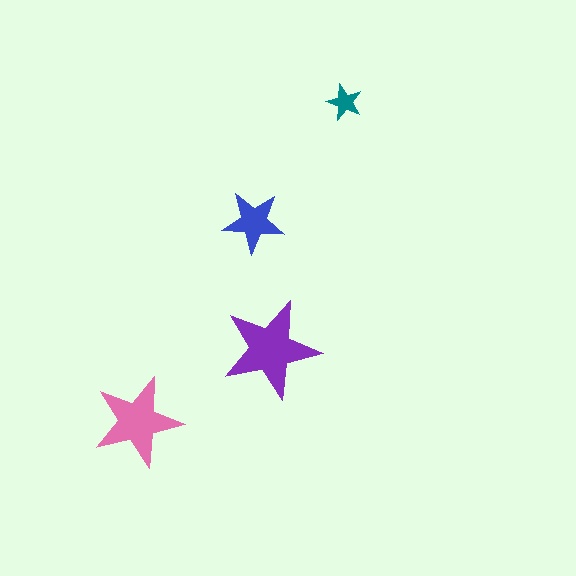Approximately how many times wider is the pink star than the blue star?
About 1.5 times wider.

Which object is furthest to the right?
The teal star is rightmost.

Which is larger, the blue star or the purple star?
The purple one.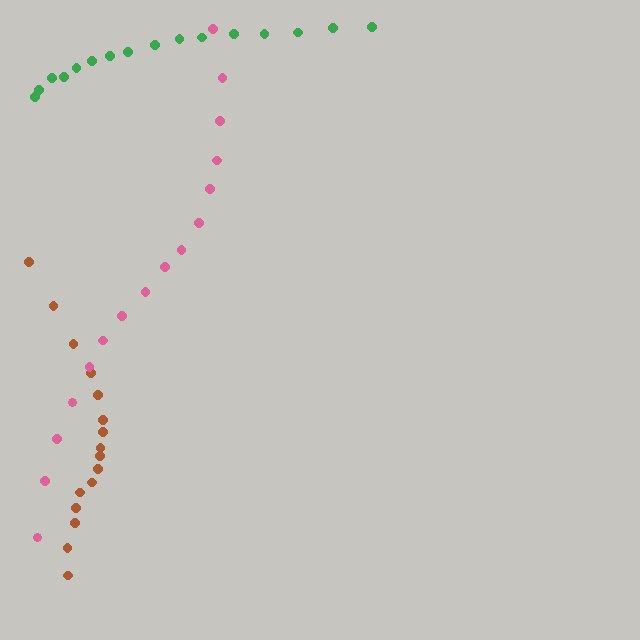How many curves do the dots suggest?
There are 3 distinct paths.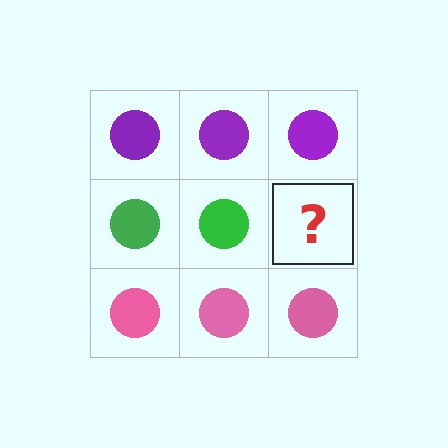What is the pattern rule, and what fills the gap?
The rule is that each row has a consistent color. The gap should be filled with a green circle.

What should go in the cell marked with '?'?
The missing cell should contain a green circle.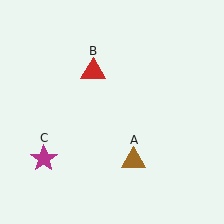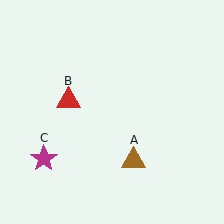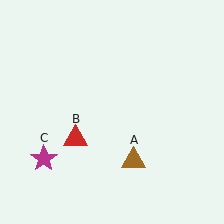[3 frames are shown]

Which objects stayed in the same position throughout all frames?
Brown triangle (object A) and magenta star (object C) remained stationary.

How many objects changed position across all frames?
1 object changed position: red triangle (object B).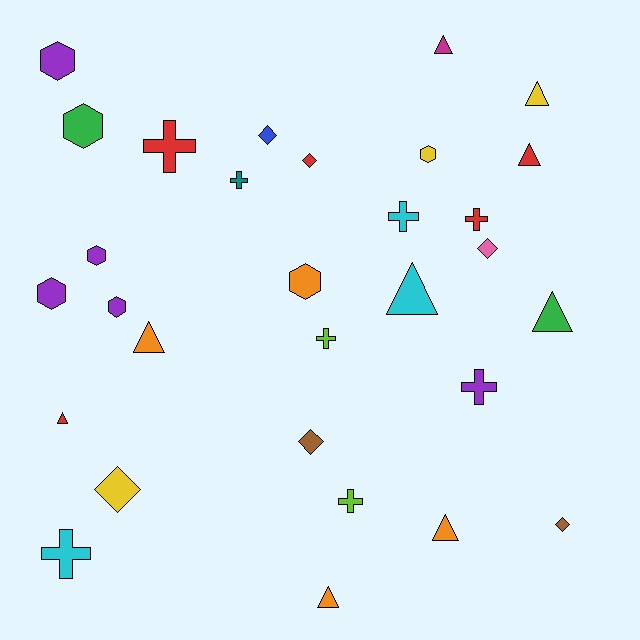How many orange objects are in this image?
There are 4 orange objects.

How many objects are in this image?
There are 30 objects.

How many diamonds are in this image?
There are 6 diamonds.